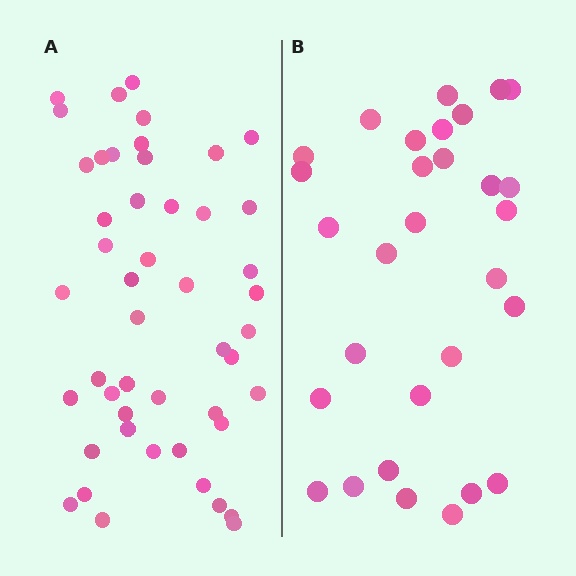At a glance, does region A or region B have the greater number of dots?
Region A (the left region) has more dots.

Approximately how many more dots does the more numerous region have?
Region A has approximately 20 more dots than region B.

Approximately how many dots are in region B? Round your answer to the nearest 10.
About 30 dots.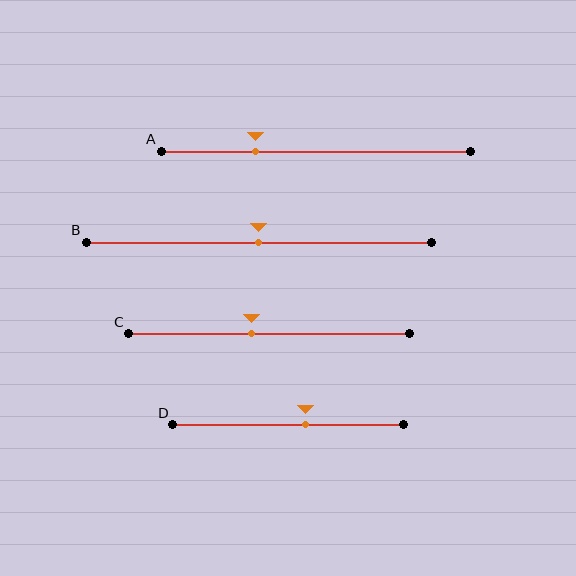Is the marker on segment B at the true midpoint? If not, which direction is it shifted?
Yes, the marker on segment B is at the true midpoint.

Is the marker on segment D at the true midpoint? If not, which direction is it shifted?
No, the marker on segment D is shifted to the right by about 7% of the segment length.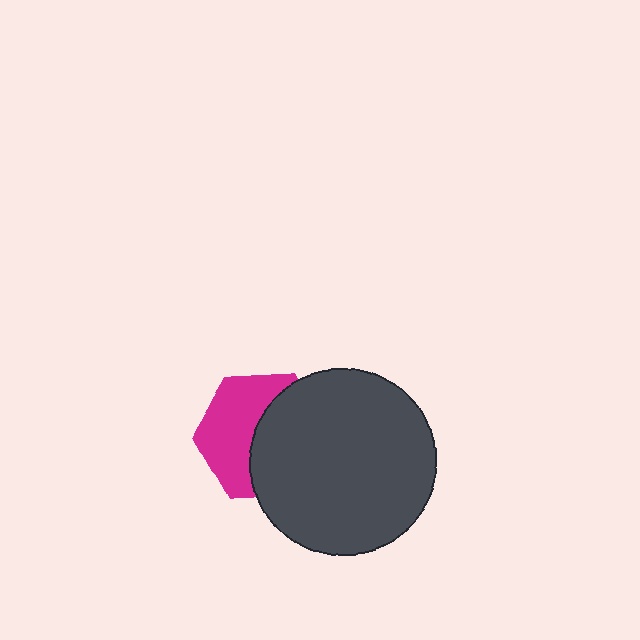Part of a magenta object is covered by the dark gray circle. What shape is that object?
It is a hexagon.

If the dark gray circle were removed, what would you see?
You would see the complete magenta hexagon.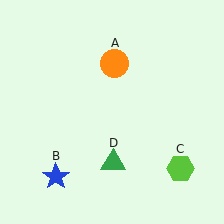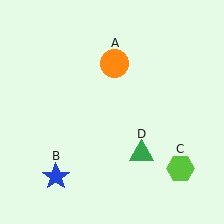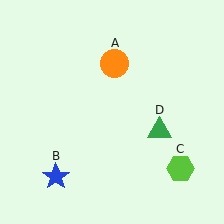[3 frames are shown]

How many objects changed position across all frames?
1 object changed position: green triangle (object D).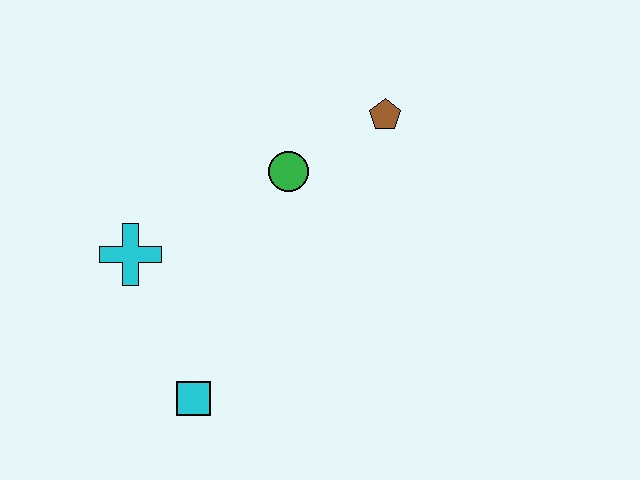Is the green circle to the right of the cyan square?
Yes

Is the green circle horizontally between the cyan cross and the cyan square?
No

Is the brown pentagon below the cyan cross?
No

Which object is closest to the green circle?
The brown pentagon is closest to the green circle.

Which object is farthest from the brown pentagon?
The cyan square is farthest from the brown pentagon.